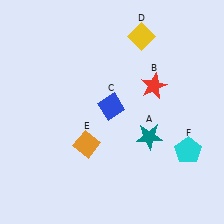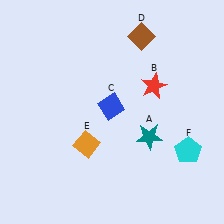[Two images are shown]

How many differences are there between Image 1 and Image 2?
There is 1 difference between the two images.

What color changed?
The diamond (D) changed from yellow in Image 1 to brown in Image 2.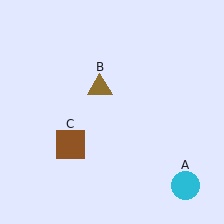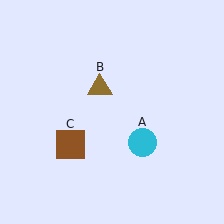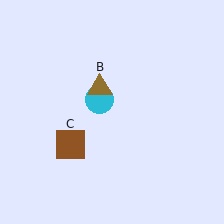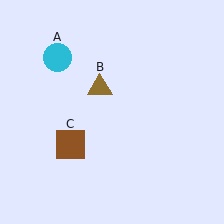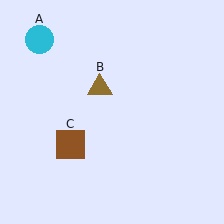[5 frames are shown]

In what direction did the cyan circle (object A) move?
The cyan circle (object A) moved up and to the left.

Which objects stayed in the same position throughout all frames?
Brown triangle (object B) and brown square (object C) remained stationary.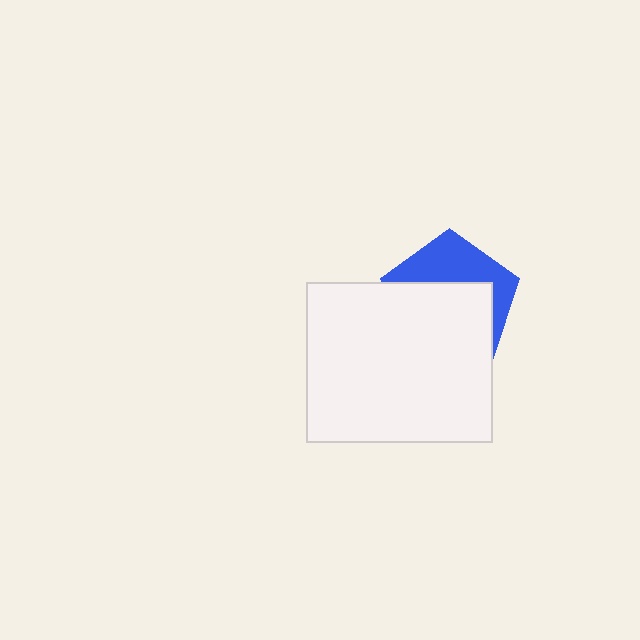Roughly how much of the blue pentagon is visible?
A small part of it is visible (roughly 38%).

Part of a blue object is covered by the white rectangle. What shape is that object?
It is a pentagon.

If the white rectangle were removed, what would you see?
You would see the complete blue pentagon.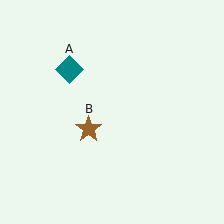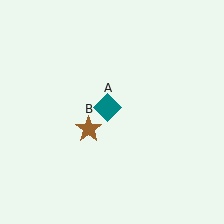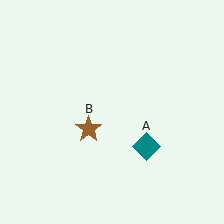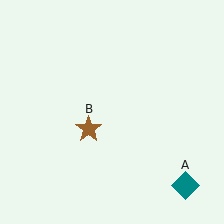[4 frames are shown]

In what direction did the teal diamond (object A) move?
The teal diamond (object A) moved down and to the right.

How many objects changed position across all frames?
1 object changed position: teal diamond (object A).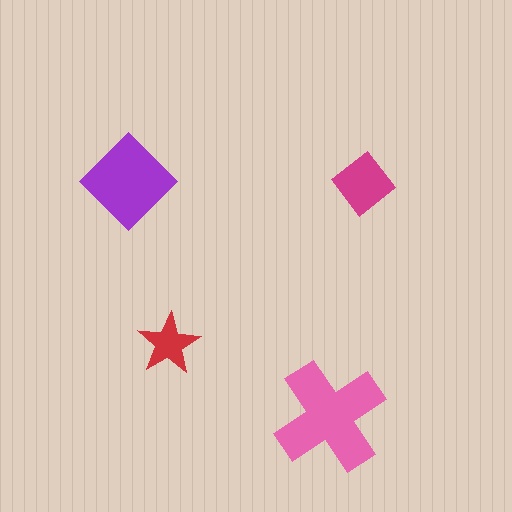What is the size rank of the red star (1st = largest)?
4th.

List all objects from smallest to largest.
The red star, the magenta diamond, the purple diamond, the pink cross.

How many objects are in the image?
There are 4 objects in the image.